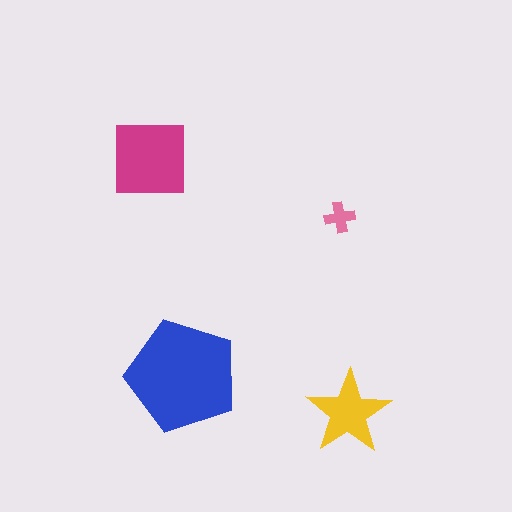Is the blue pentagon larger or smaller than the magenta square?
Larger.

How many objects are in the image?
There are 4 objects in the image.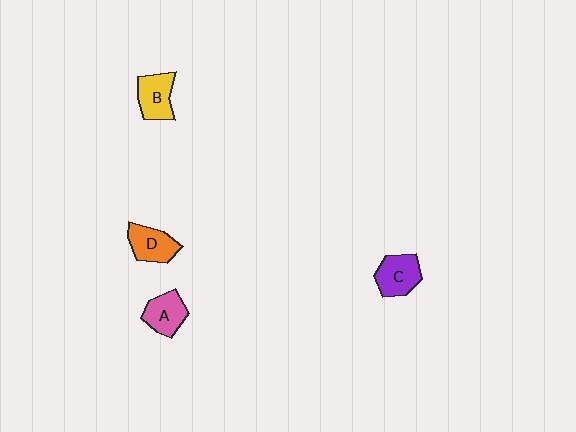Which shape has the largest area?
Shape C (purple).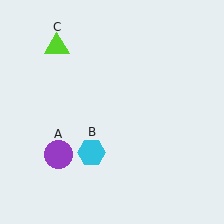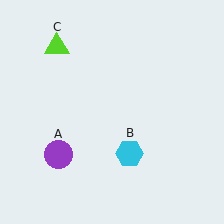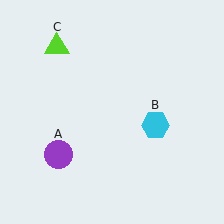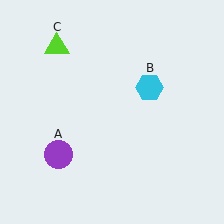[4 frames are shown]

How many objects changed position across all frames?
1 object changed position: cyan hexagon (object B).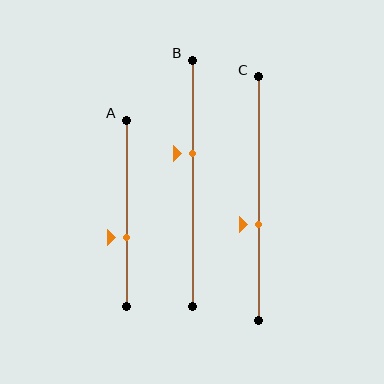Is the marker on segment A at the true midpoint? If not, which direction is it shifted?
No, the marker on segment A is shifted downward by about 13% of the segment length.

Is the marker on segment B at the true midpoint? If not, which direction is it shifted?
No, the marker on segment B is shifted upward by about 12% of the segment length.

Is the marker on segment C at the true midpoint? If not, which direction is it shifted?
No, the marker on segment C is shifted downward by about 11% of the segment length.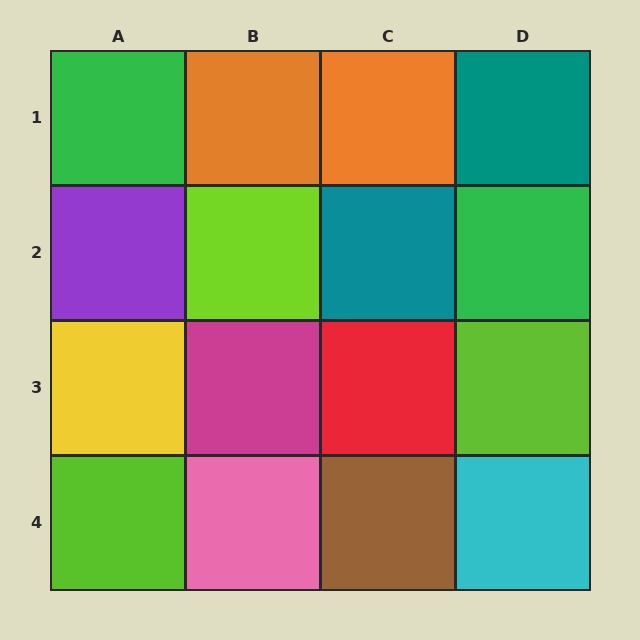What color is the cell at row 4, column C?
Brown.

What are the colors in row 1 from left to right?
Green, orange, orange, teal.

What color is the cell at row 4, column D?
Cyan.